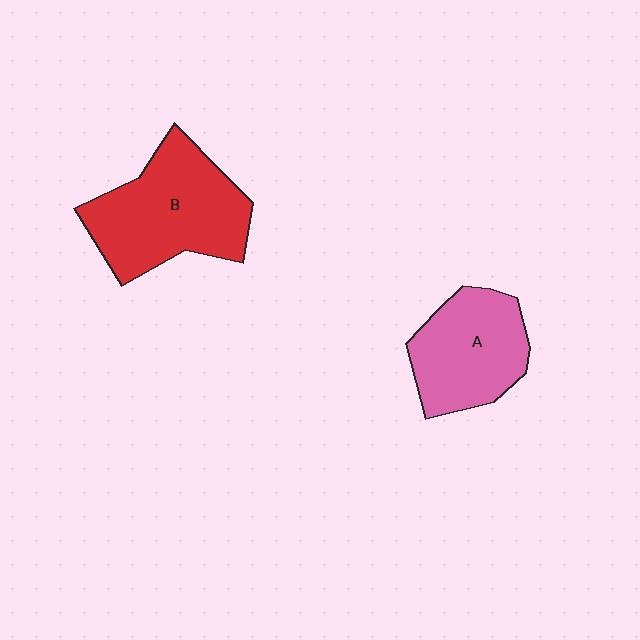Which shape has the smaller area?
Shape A (pink).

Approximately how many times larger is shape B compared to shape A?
Approximately 1.3 times.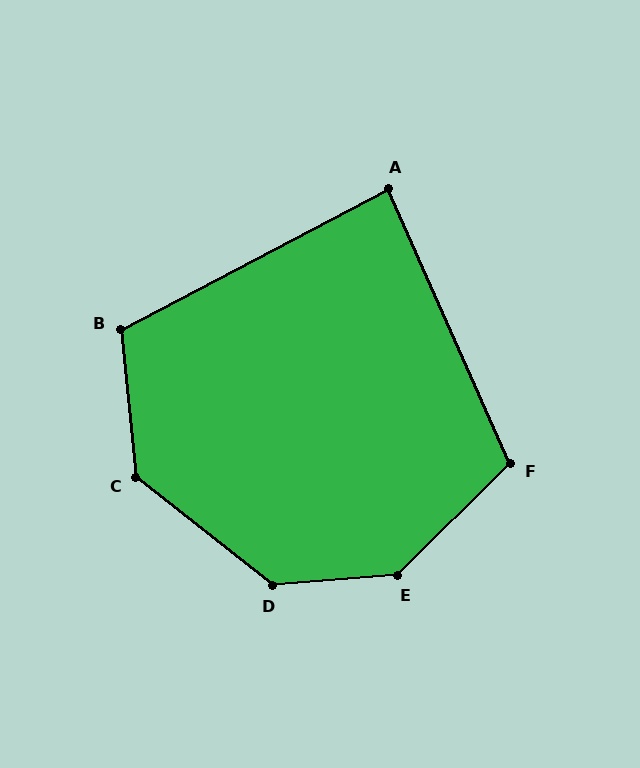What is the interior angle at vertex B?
Approximately 112 degrees (obtuse).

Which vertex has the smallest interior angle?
A, at approximately 86 degrees.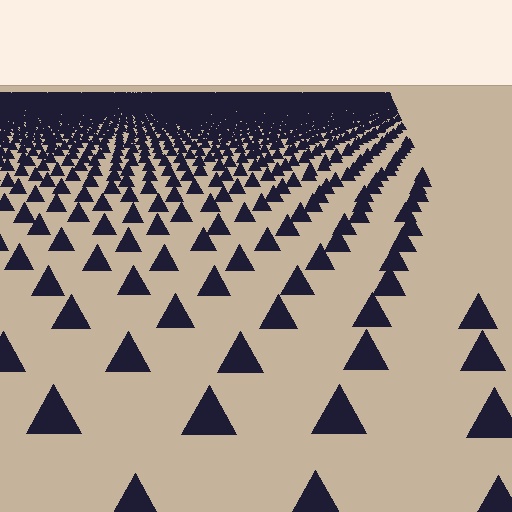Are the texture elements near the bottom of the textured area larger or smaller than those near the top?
Larger. Near the bottom, elements are closer to the viewer and appear at a bigger on-screen size.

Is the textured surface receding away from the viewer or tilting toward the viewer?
The surface is receding away from the viewer. Texture elements get smaller and denser toward the top.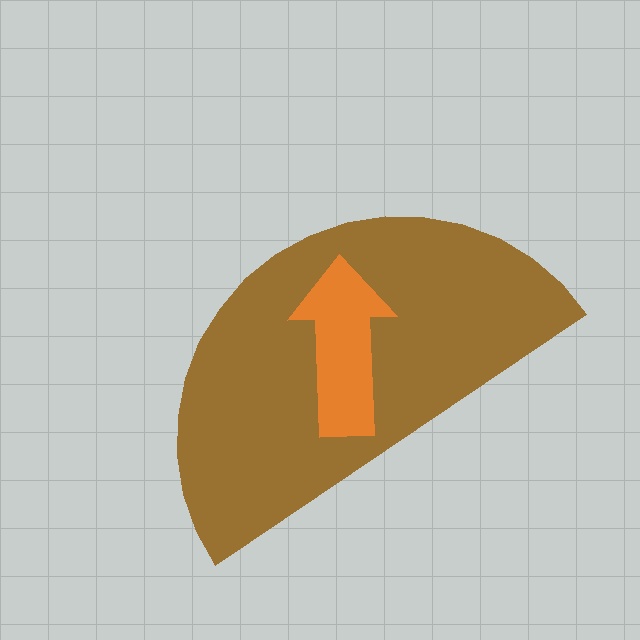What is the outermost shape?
The brown semicircle.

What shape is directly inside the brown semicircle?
The orange arrow.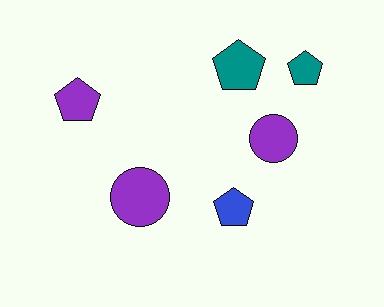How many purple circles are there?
There are 2 purple circles.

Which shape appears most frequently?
Pentagon, with 4 objects.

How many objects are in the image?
There are 6 objects.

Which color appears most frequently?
Purple, with 3 objects.